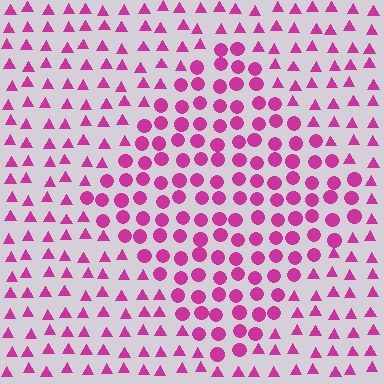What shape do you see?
I see a diamond.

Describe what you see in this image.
The image is filled with small magenta elements arranged in a uniform grid. A diamond-shaped region contains circles, while the surrounding area contains triangles. The boundary is defined purely by the change in element shape.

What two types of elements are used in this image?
The image uses circles inside the diamond region and triangles outside it.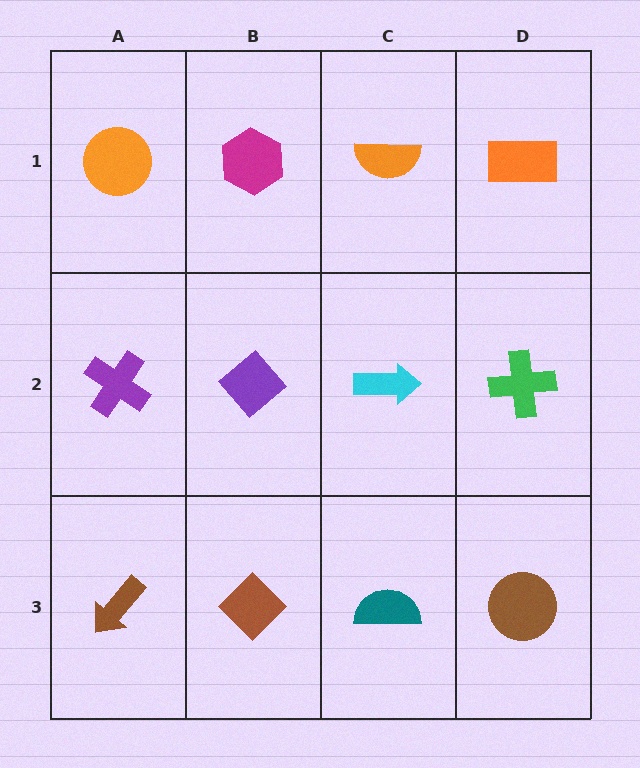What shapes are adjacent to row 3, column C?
A cyan arrow (row 2, column C), a brown diamond (row 3, column B), a brown circle (row 3, column D).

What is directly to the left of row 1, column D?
An orange semicircle.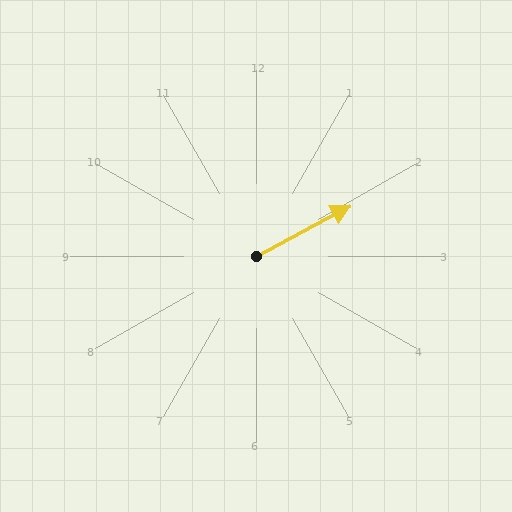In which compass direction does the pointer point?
Northeast.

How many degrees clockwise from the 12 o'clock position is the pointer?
Approximately 62 degrees.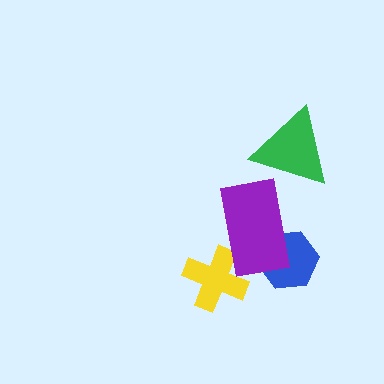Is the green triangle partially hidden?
No, no other shape covers it.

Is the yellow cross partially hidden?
Yes, it is partially covered by another shape.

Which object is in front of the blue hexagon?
The purple rectangle is in front of the blue hexagon.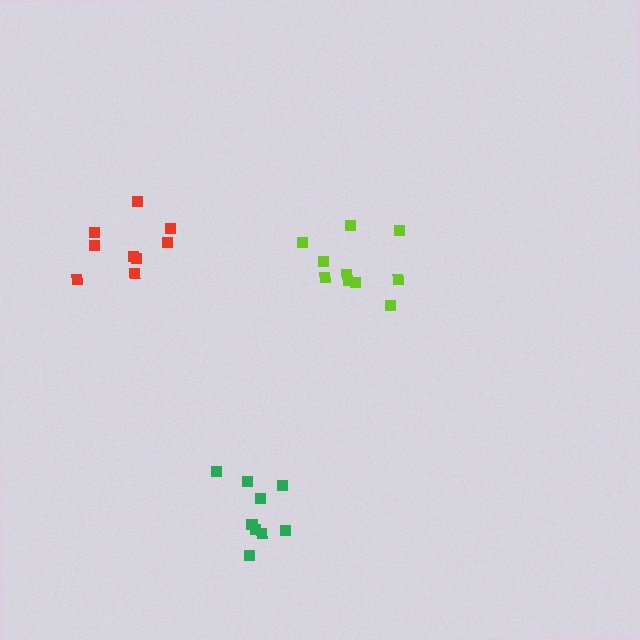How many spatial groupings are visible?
There are 3 spatial groupings.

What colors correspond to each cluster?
The clusters are colored: lime, red, green.